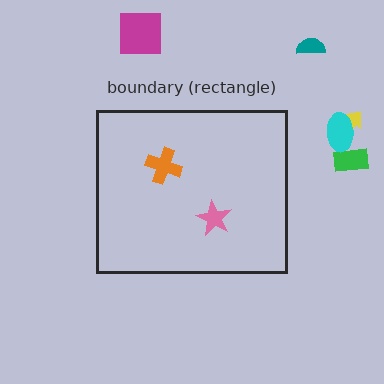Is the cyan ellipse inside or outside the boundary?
Outside.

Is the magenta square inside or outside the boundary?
Outside.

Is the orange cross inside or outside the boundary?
Inside.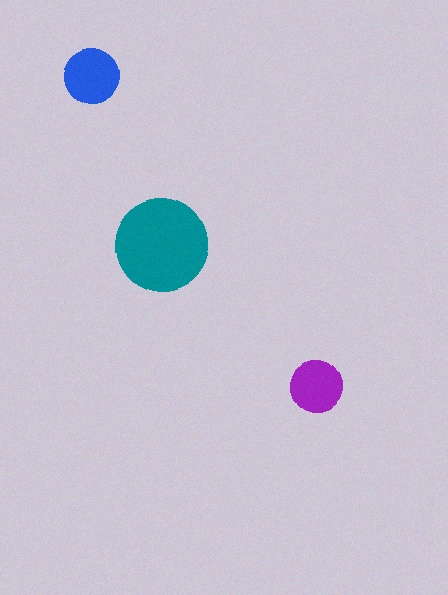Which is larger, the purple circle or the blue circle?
The blue one.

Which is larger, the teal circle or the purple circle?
The teal one.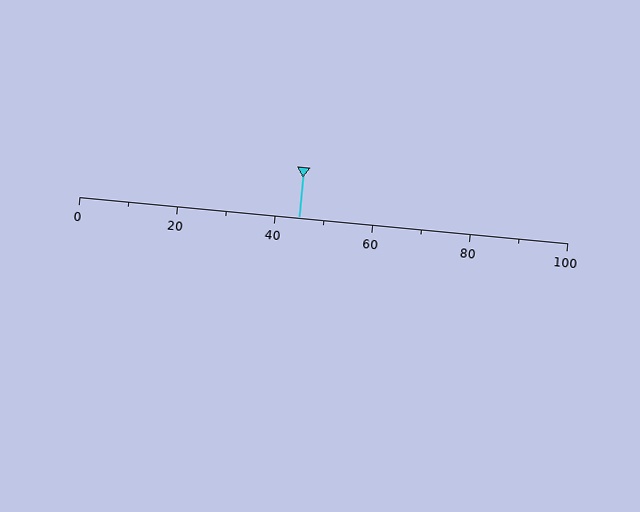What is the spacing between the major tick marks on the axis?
The major ticks are spaced 20 apart.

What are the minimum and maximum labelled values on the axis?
The axis runs from 0 to 100.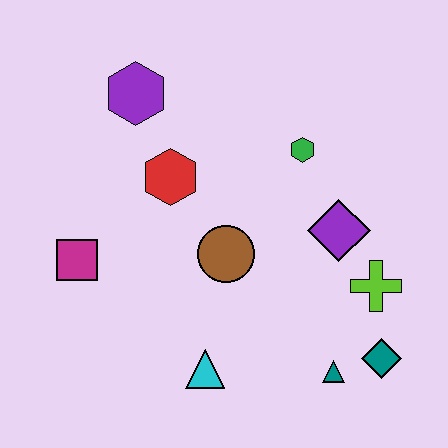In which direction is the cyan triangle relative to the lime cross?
The cyan triangle is to the left of the lime cross.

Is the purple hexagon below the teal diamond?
No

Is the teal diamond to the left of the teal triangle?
No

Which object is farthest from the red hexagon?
The teal diamond is farthest from the red hexagon.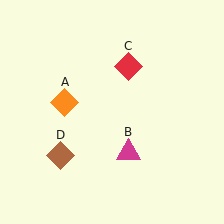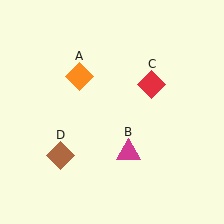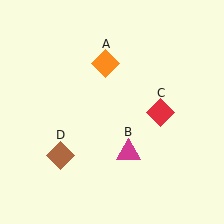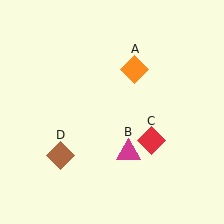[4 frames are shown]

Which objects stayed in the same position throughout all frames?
Magenta triangle (object B) and brown diamond (object D) remained stationary.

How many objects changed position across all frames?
2 objects changed position: orange diamond (object A), red diamond (object C).